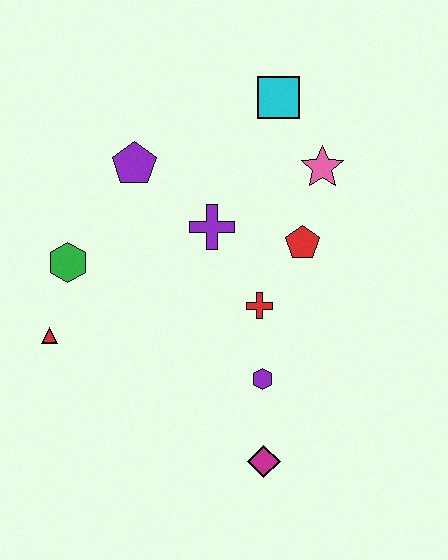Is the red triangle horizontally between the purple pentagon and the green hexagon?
No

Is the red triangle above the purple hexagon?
Yes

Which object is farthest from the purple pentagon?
The magenta diamond is farthest from the purple pentagon.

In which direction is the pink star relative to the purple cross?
The pink star is to the right of the purple cross.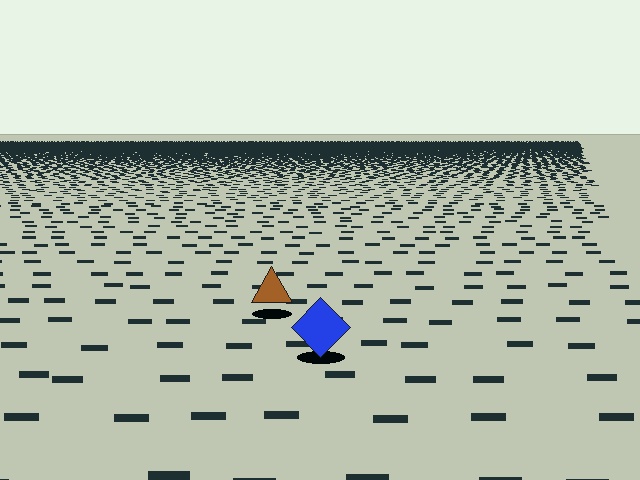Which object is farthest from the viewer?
The brown triangle is farthest from the viewer. It appears smaller and the ground texture around it is denser.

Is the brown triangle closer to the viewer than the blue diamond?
No. The blue diamond is closer — you can tell from the texture gradient: the ground texture is coarser near it.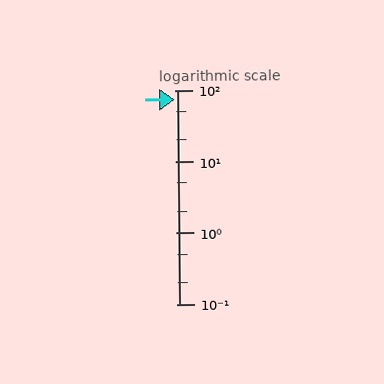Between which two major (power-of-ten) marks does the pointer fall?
The pointer is between 10 and 100.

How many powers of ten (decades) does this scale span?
The scale spans 3 decades, from 0.1 to 100.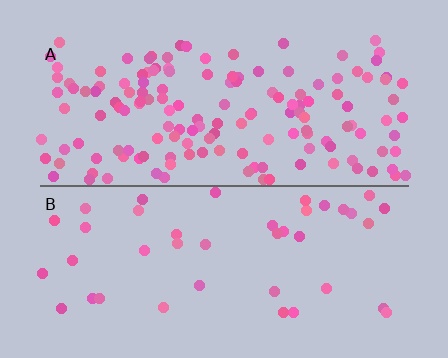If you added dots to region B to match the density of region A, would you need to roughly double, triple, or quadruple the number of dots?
Approximately quadruple.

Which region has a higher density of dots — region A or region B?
A (the top).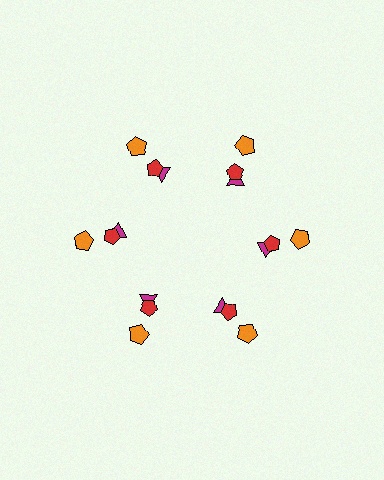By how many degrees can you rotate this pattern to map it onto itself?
The pattern maps onto itself every 60 degrees of rotation.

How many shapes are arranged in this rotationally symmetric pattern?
There are 18 shapes, arranged in 6 groups of 3.